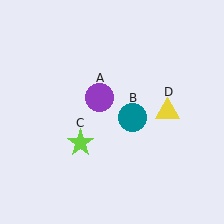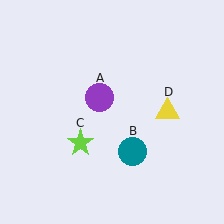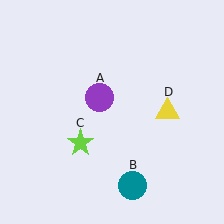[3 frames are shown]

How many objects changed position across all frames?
1 object changed position: teal circle (object B).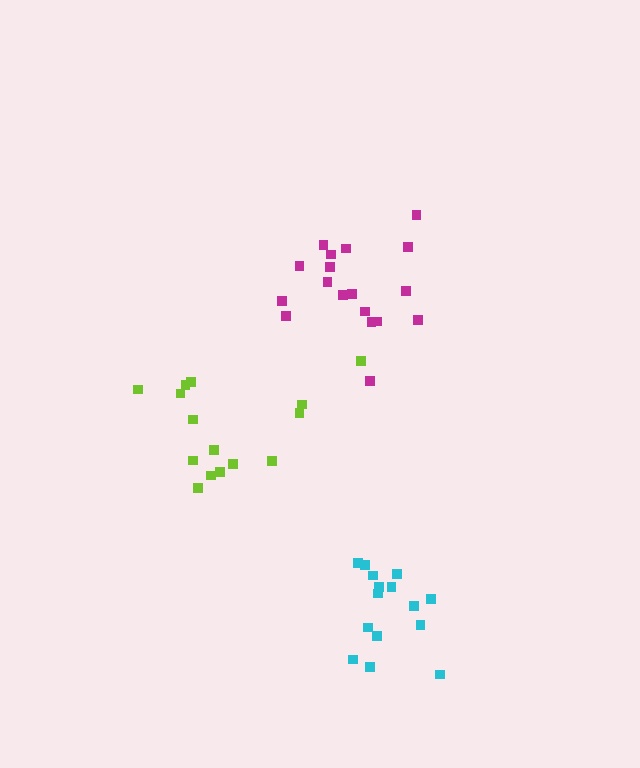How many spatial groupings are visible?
There are 3 spatial groupings.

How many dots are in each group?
Group 1: 18 dots, Group 2: 15 dots, Group 3: 15 dots (48 total).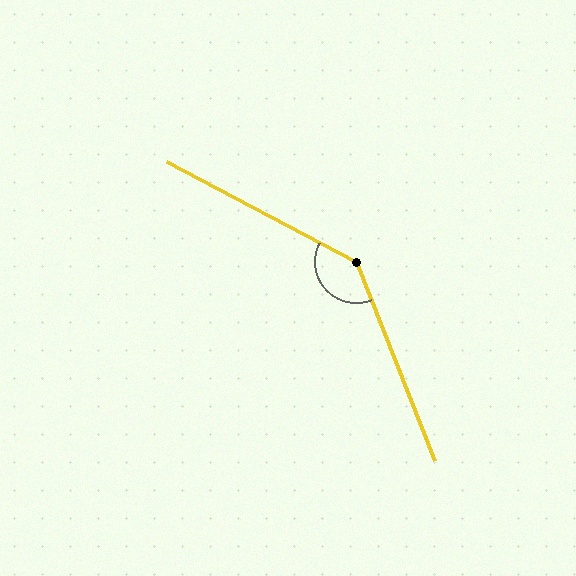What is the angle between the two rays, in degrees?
Approximately 139 degrees.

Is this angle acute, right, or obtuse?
It is obtuse.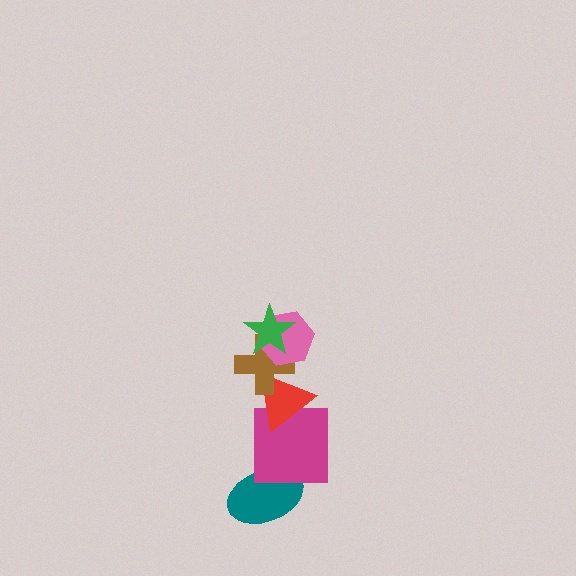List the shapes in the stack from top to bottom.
From top to bottom: the green star, the pink hexagon, the brown cross, the red triangle, the magenta square, the teal ellipse.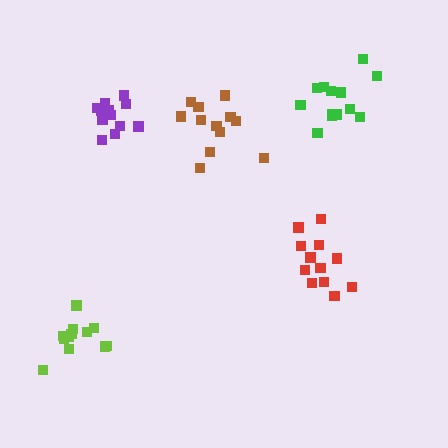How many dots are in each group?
Group 1: 12 dots, Group 2: 13 dots, Group 3: 12 dots, Group 4: 12 dots, Group 5: 14 dots (63 total).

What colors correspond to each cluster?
The clusters are colored: brown, green, lime, red, purple.